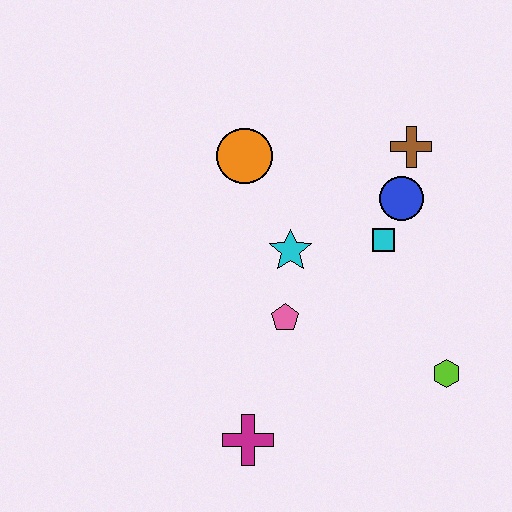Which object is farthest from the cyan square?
The magenta cross is farthest from the cyan square.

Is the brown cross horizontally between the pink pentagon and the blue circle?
No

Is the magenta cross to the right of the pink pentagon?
No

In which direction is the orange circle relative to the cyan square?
The orange circle is to the left of the cyan square.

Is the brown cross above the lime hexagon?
Yes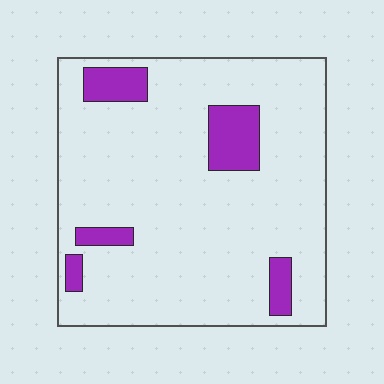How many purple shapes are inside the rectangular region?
5.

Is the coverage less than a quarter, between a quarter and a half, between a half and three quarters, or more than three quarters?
Less than a quarter.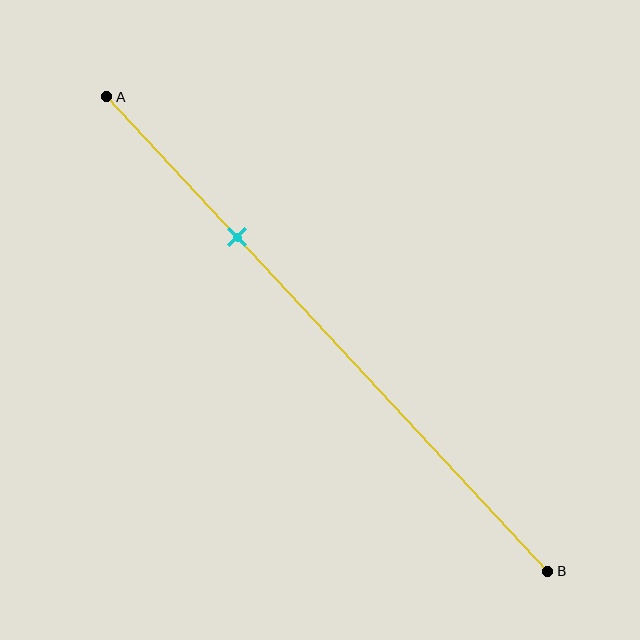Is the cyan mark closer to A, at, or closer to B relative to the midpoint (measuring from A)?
The cyan mark is closer to point A than the midpoint of segment AB.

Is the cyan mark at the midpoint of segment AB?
No, the mark is at about 30% from A, not at the 50% midpoint.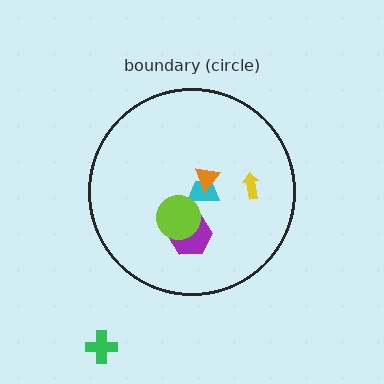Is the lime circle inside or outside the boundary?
Inside.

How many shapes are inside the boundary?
5 inside, 1 outside.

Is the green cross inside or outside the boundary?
Outside.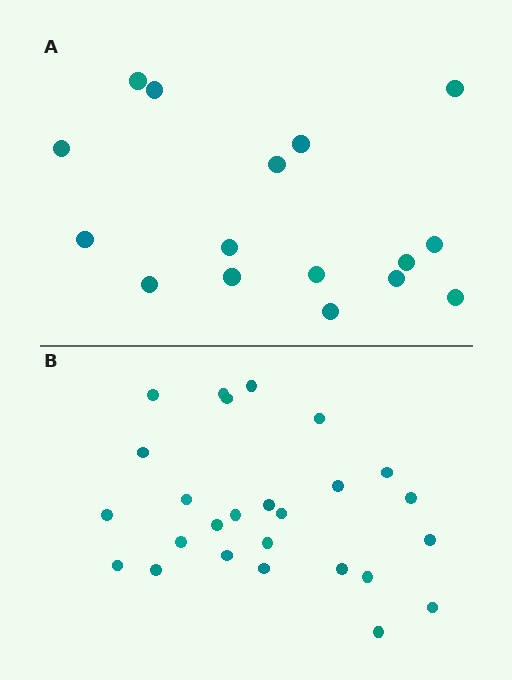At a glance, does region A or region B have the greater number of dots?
Region B (the bottom region) has more dots.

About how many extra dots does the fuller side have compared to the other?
Region B has roughly 10 or so more dots than region A.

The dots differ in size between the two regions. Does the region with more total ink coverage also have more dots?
No. Region A has more total ink coverage because its dots are larger, but region B actually contains more individual dots. Total area can be misleading — the number of items is what matters here.